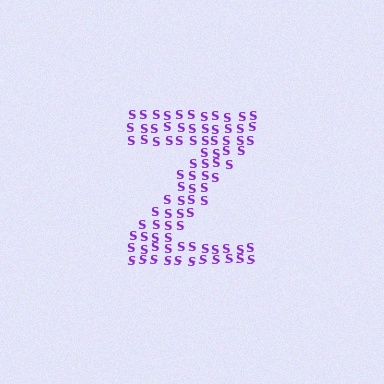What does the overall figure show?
The overall figure shows the letter Z.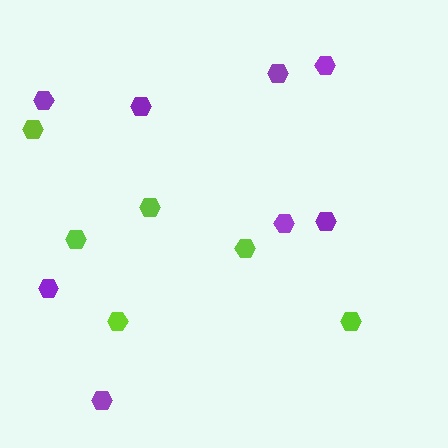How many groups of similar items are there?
There are 2 groups: one group of lime hexagons (6) and one group of purple hexagons (8).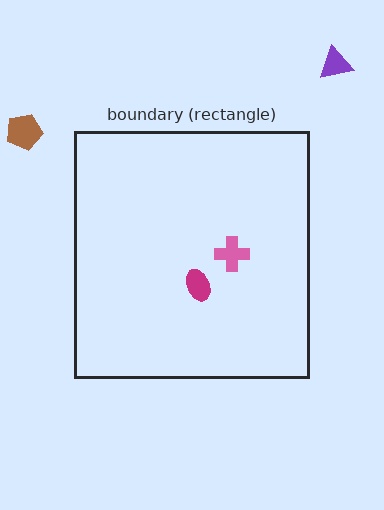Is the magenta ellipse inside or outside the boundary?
Inside.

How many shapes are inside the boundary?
2 inside, 2 outside.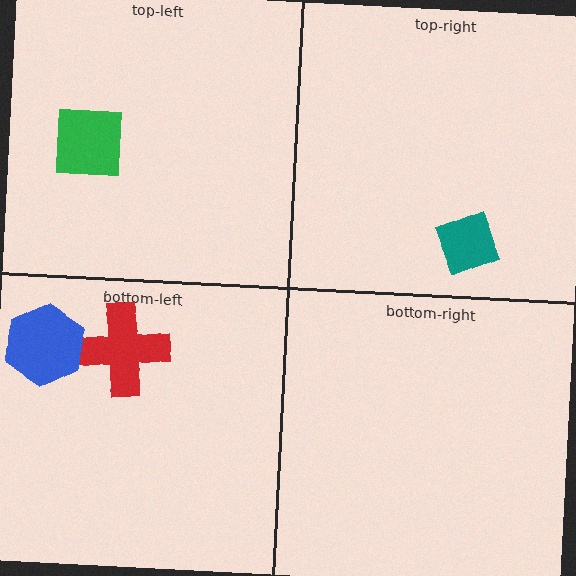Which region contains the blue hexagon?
The bottom-left region.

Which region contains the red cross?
The bottom-left region.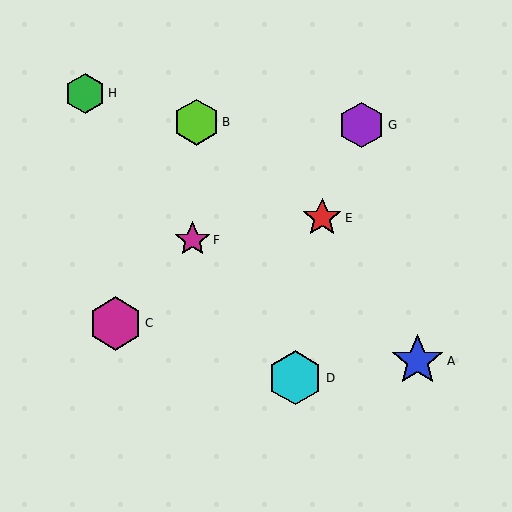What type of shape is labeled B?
Shape B is a lime hexagon.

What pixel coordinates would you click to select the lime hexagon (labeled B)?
Click at (196, 122) to select the lime hexagon B.